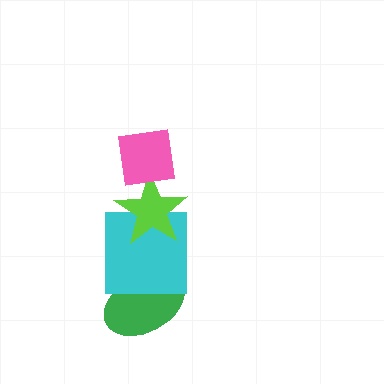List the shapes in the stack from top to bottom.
From top to bottom: the pink square, the lime star, the cyan square, the green ellipse.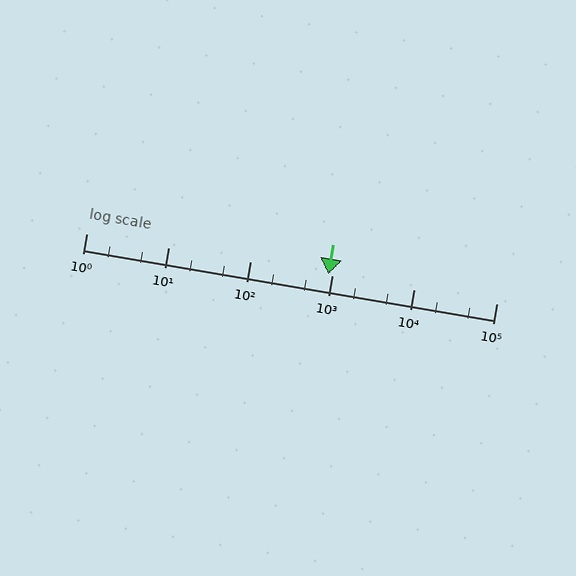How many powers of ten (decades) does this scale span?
The scale spans 5 decades, from 1 to 100000.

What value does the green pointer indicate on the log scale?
The pointer indicates approximately 890.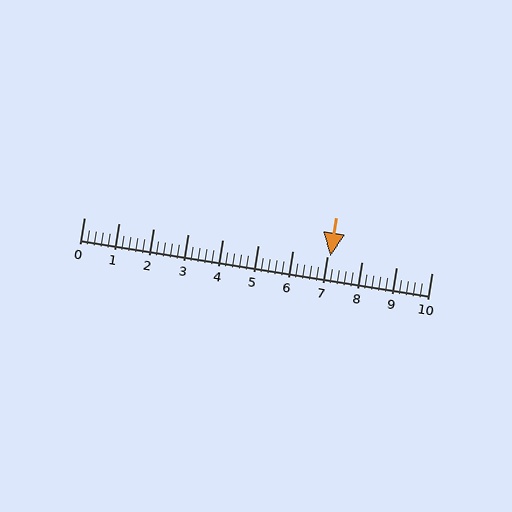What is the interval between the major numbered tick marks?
The major tick marks are spaced 1 units apart.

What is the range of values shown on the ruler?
The ruler shows values from 0 to 10.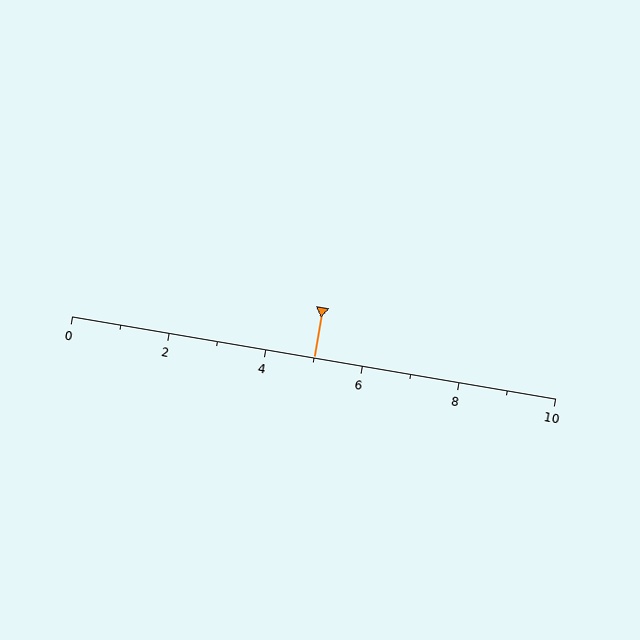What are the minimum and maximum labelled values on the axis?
The axis runs from 0 to 10.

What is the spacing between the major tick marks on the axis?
The major ticks are spaced 2 apart.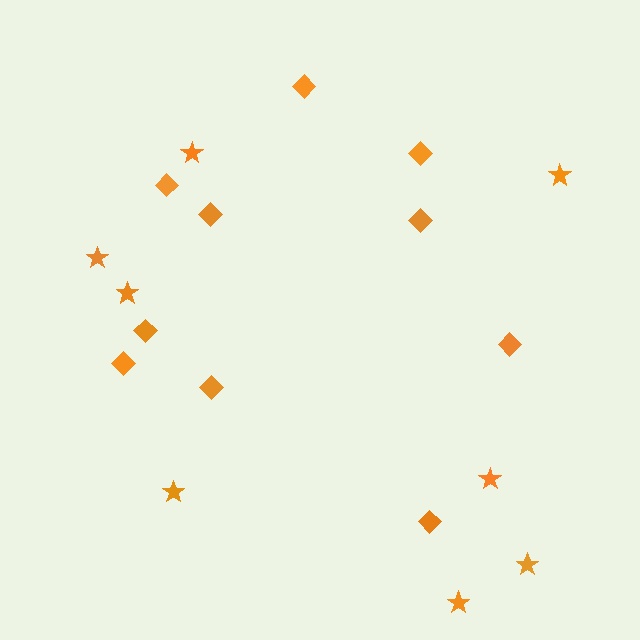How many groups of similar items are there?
There are 2 groups: one group of diamonds (10) and one group of stars (8).